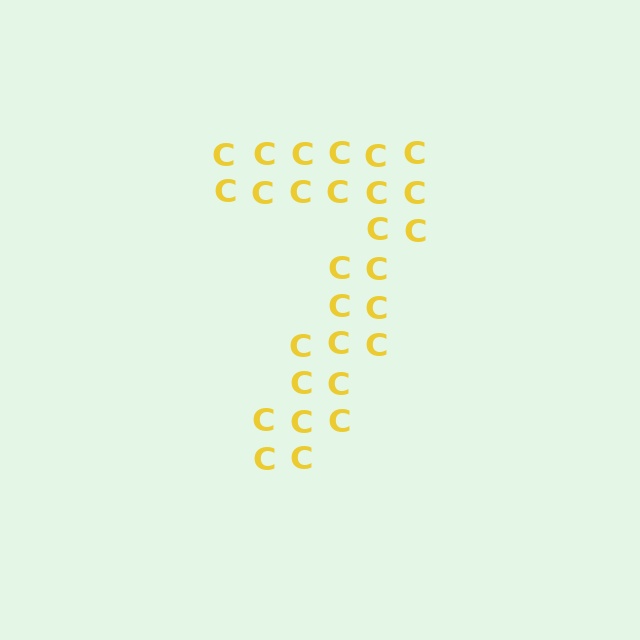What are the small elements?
The small elements are letter C's.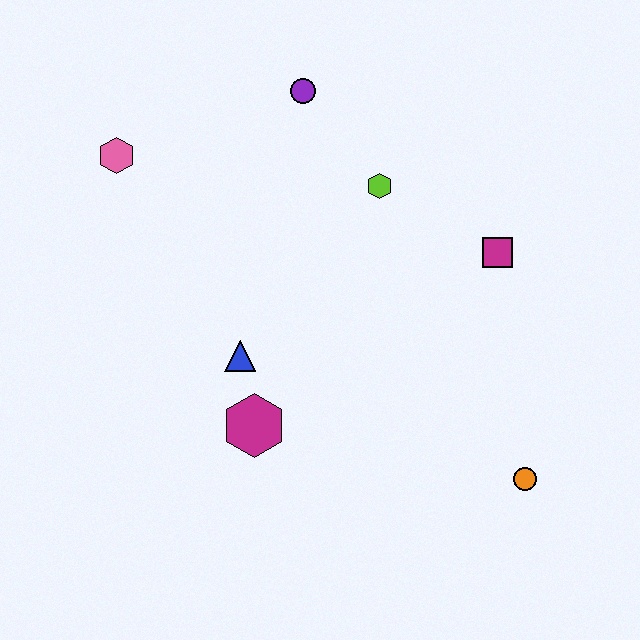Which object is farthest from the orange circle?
The pink hexagon is farthest from the orange circle.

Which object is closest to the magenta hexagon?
The blue triangle is closest to the magenta hexagon.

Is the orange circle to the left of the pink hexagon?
No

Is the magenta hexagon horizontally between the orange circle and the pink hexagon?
Yes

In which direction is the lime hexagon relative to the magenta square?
The lime hexagon is to the left of the magenta square.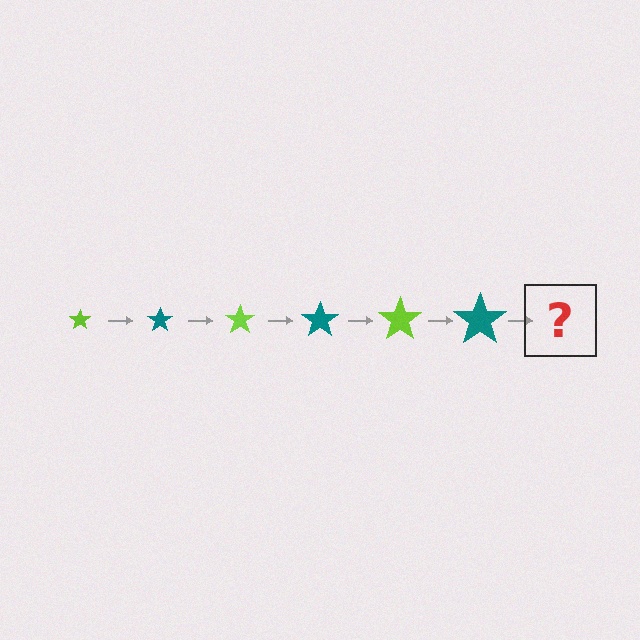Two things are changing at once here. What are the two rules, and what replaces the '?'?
The two rules are that the star grows larger each step and the color cycles through lime and teal. The '?' should be a lime star, larger than the previous one.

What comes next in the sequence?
The next element should be a lime star, larger than the previous one.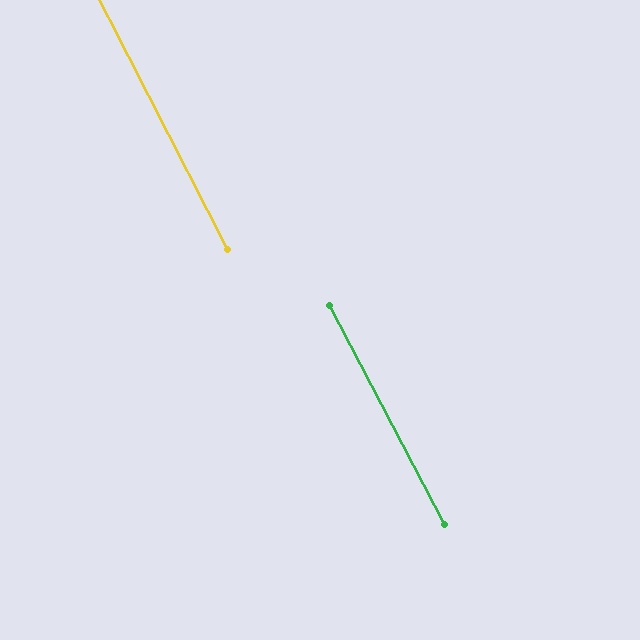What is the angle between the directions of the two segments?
Approximately 0 degrees.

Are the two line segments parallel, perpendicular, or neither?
Parallel — their directions differ by only 0.4°.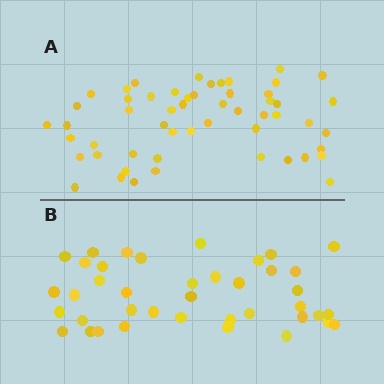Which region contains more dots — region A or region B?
Region A (the top region) has more dots.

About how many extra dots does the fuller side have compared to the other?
Region A has approximately 15 more dots than region B.